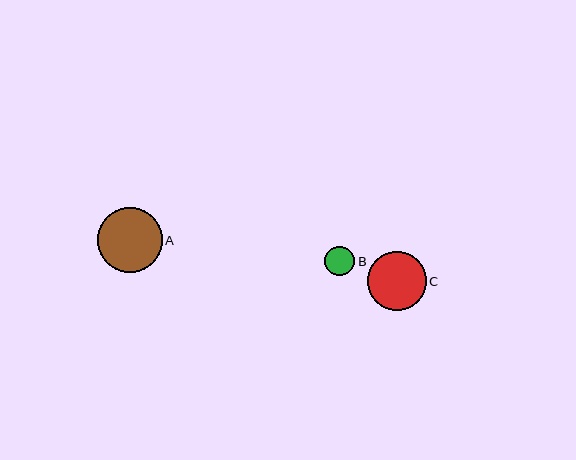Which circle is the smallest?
Circle B is the smallest with a size of approximately 30 pixels.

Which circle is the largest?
Circle A is the largest with a size of approximately 65 pixels.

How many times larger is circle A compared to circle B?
Circle A is approximately 2.2 times the size of circle B.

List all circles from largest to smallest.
From largest to smallest: A, C, B.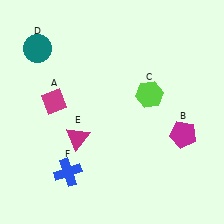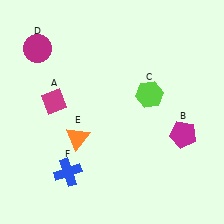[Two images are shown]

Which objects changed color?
D changed from teal to magenta. E changed from magenta to orange.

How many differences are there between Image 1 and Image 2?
There are 2 differences between the two images.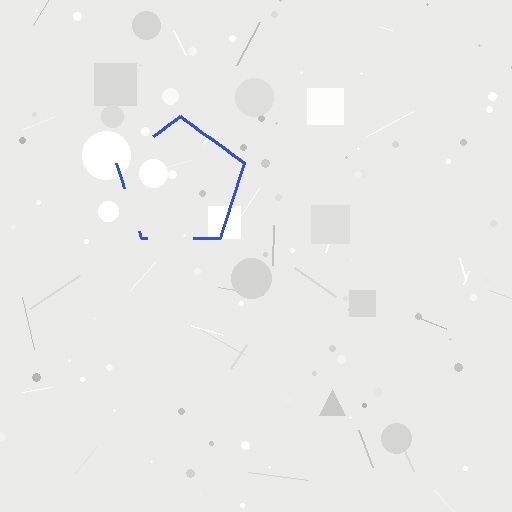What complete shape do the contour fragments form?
The contour fragments form a pentagon.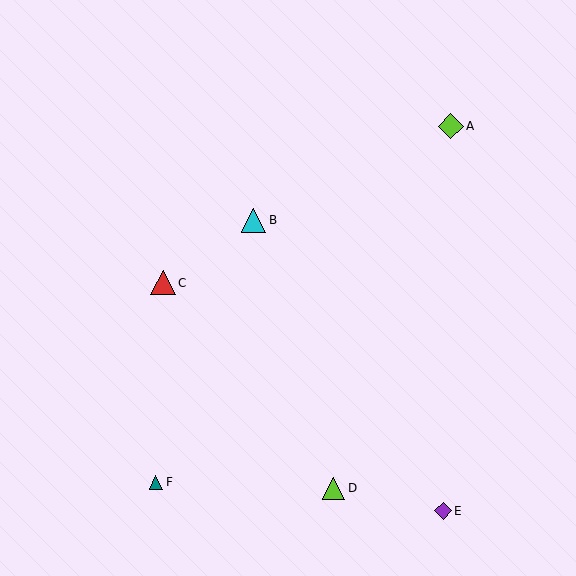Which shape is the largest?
The red triangle (labeled C) is the largest.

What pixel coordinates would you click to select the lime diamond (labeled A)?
Click at (451, 126) to select the lime diamond A.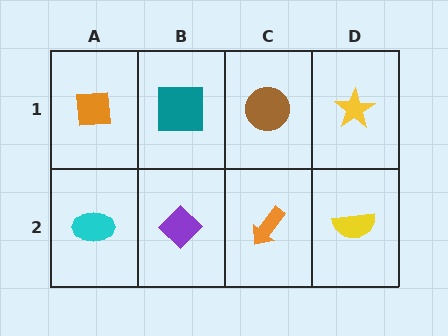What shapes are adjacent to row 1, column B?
A purple diamond (row 2, column B), an orange square (row 1, column A), a brown circle (row 1, column C).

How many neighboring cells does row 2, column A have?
2.